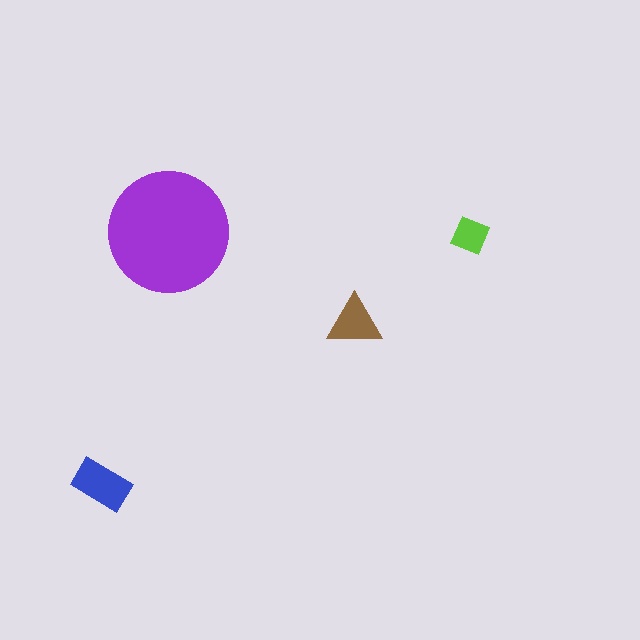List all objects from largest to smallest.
The purple circle, the blue rectangle, the brown triangle, the lime square.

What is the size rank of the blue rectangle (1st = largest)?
2nd.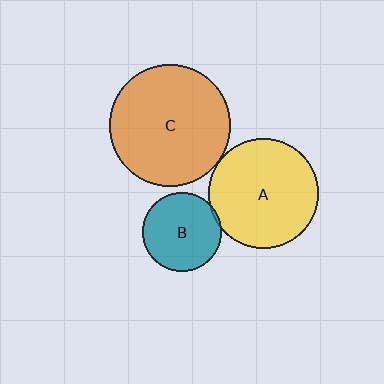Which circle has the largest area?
Circle C (orange).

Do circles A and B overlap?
Yes.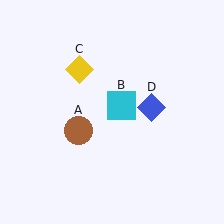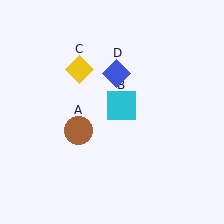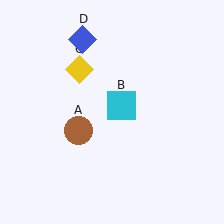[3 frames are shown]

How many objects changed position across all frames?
1 object changed position: blue diamond (object D).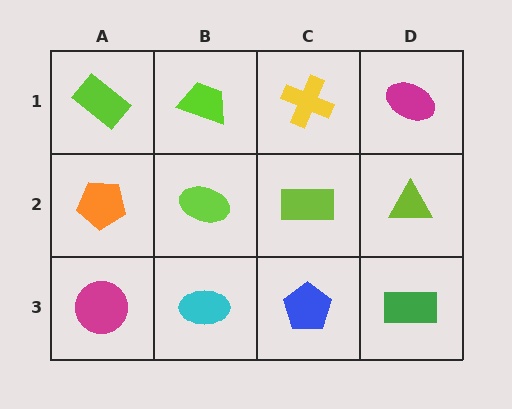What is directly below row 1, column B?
A lime ellipse.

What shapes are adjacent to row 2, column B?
A lime trapezoid (row 1, column B), a cyan ellipse (row 3, column B), an orange pentagon (row 2, column A), a lime rectangle (row 2, column C).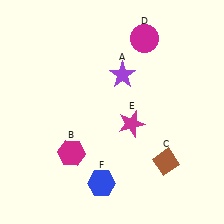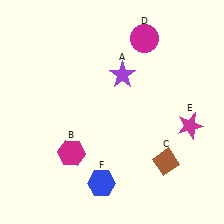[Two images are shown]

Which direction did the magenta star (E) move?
The magenta star (E) moved right.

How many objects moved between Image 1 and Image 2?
1 object moved between the two images.